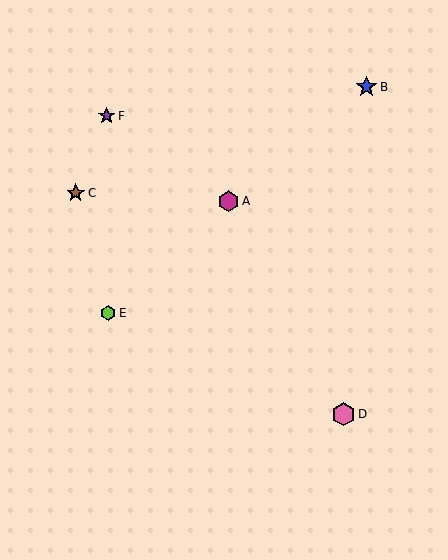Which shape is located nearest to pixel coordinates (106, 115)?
The purple star (labeled F) at (107, 116) is nearest to that location.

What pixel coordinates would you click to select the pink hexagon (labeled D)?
Click at (343, 414) to select the pink hexagon D.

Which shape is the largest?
The pink hexagon (labeled D) is the largest.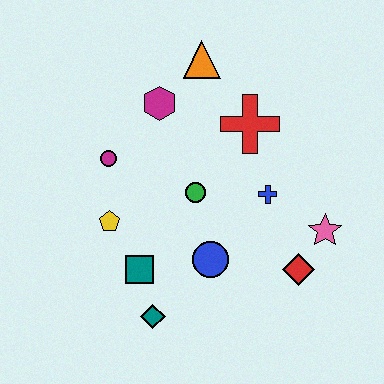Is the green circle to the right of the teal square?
Yes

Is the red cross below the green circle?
No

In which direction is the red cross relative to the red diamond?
The red cross is above the red diamond.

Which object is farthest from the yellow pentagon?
The pink star is farthest from the yellow pentagon.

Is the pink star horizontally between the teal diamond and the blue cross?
No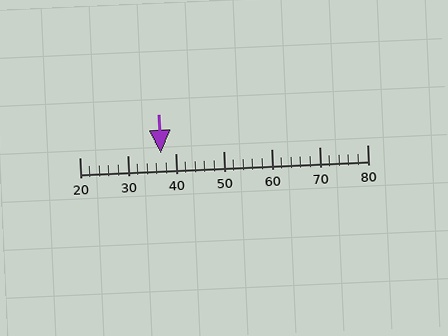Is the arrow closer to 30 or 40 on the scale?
The arrow is closer to 40.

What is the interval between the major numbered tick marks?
The major tick marks are spaced 10 units apart.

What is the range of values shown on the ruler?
The ruler shows values from 20 to 80.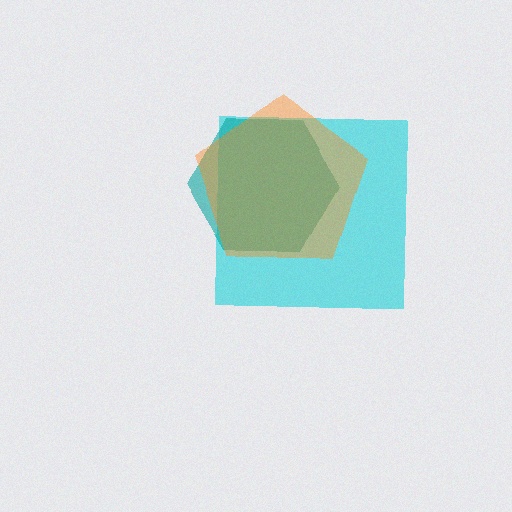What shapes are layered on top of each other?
The layered shapes are: a cyan square, a teal hexagon, an orange pentagon.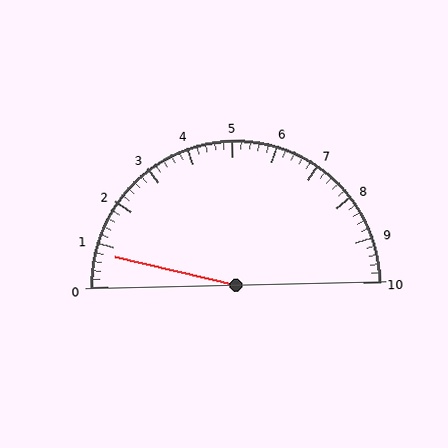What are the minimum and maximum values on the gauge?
The gauge ranges from 0 to 10.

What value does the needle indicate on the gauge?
The needle indicates approximately 0.8.